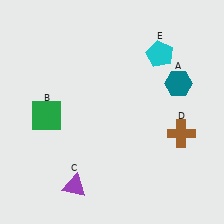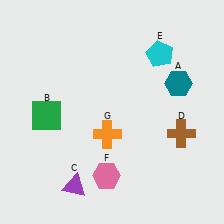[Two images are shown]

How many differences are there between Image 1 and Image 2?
There are 2 differences between the two images.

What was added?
A pink hexagon (F), an orange cross (G) were added in Image 2.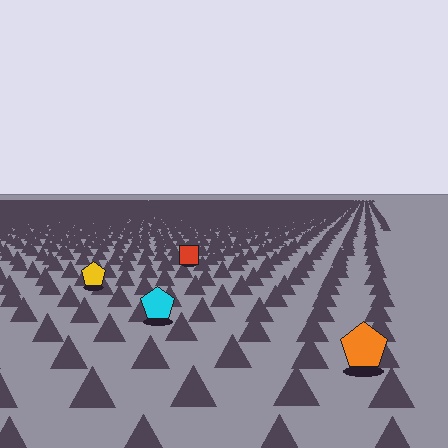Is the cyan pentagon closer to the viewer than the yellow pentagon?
Yes. The cyan pentagon is closer — you can tell from the texture gradient: the ground texture is coarser near it.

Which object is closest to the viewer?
The orange pentagon is closest. The texture marks near it are larger and more spread out.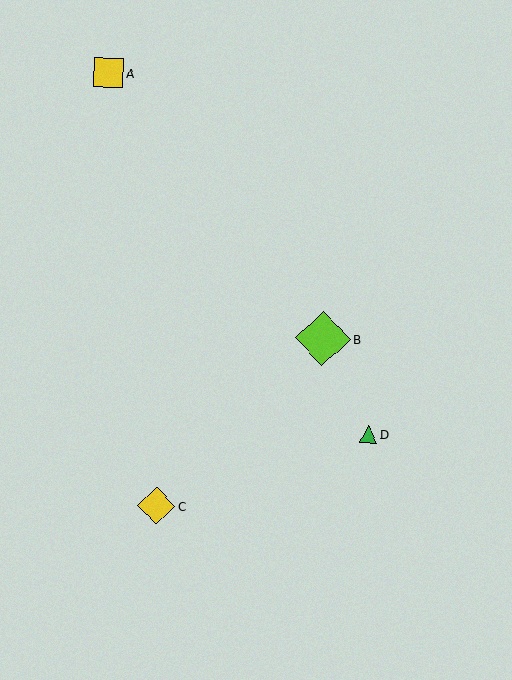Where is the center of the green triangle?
The center of the green triangle is at (369, 434).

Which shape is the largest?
The lime diamond (labeled B) is the largest.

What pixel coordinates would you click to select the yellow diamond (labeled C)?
Click at (156, 506) to select the yellow diamond C.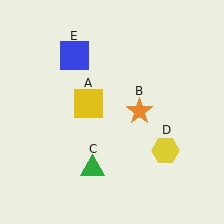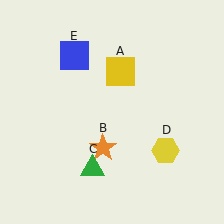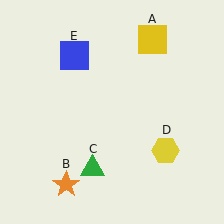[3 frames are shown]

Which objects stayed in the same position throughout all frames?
Green triangle (object C) and yellow hexagon (object D) and blue square (object E) remained stationary.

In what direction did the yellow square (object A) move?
The yellow square (object A) moved up and to the right.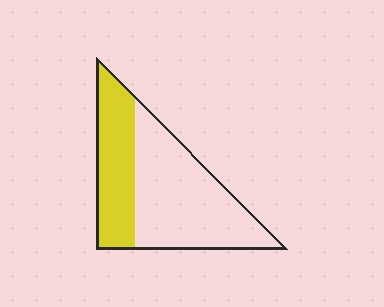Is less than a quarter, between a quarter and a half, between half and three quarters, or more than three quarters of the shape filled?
Between a quarter and a half.